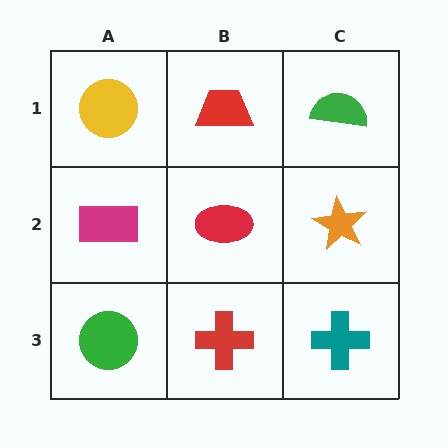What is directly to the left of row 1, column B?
A yellow circle.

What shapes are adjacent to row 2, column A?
A yellow circle (row 1, column A), a green circle (row 3, column A), a red ellipse (row 2, column B).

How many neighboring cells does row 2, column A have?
3.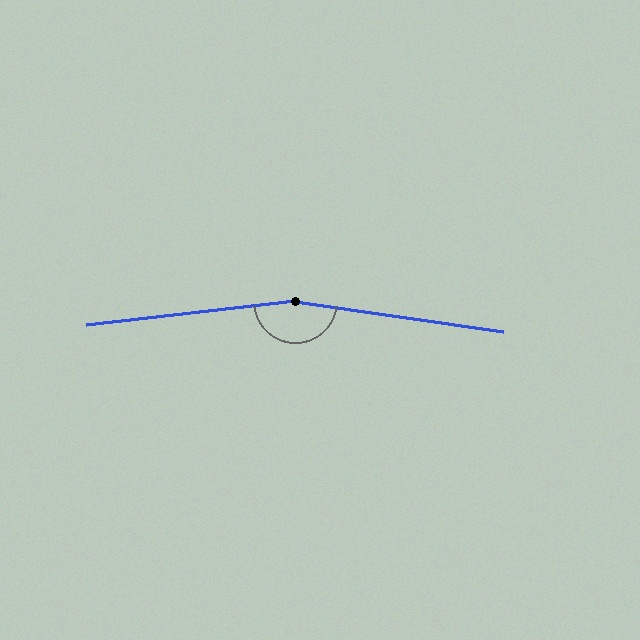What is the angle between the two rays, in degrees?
Approximately 165 degrees.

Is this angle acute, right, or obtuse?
It is obtuse.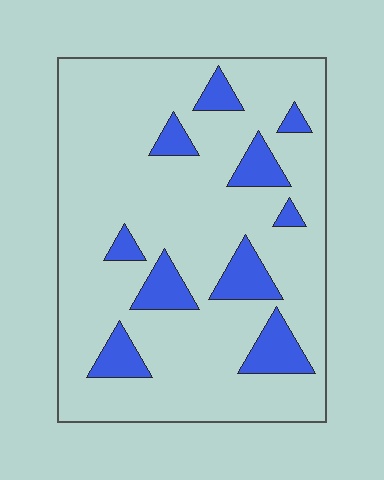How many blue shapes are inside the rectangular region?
10.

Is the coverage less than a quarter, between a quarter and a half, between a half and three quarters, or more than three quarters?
Less than a quarter.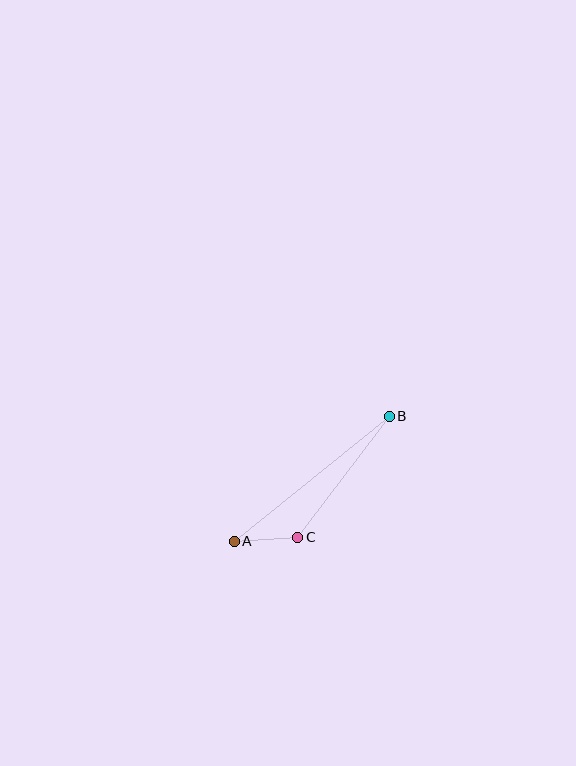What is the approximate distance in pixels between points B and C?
The distance between B and C is approximately 152 pixels.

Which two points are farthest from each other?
Points A and B are farthest from each other.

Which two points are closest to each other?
Points A and C are closest to each other.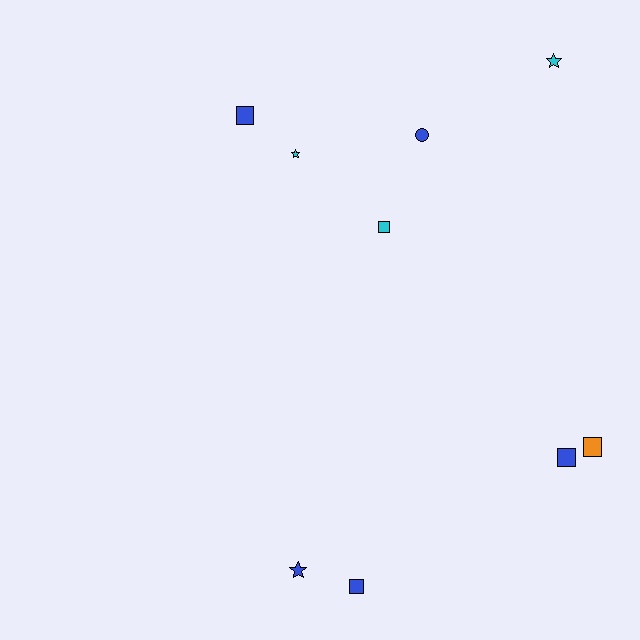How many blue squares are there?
There are 3 blue squares.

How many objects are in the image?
There are 9 objects.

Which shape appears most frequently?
Square, with 5 objects.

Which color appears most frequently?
Blue, with 5 objects.